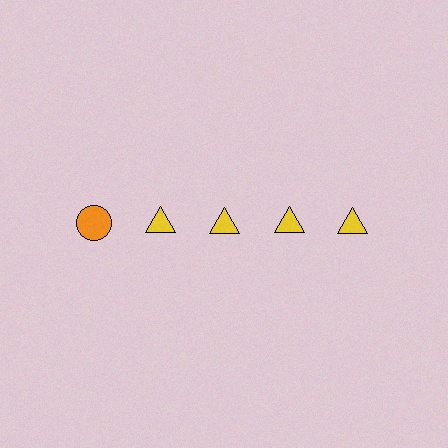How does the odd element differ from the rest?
It differs in both color (orange instead of yellow) and shape (circle instead of triangle).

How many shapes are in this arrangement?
There are 5 shapes arranged in a grid pattern.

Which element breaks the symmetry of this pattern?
The orange circle in the top row, leftmost column breaks the symmetry. All other shapes are yellow triangles.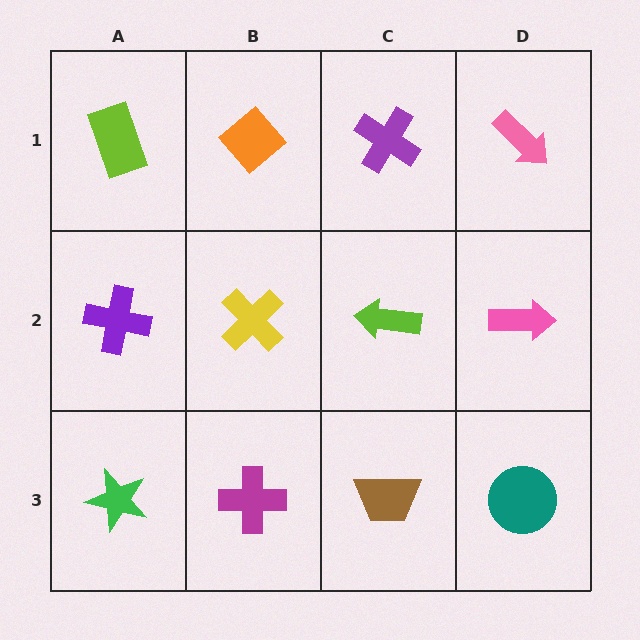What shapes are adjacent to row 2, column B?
An orange diamond (row 1, column B), a magenta cross (row 3, column B), a purple cross (row 2, column A), a lime arrow (row 2, column C).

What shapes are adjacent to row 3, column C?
A lime arrow (row 2, column C), a magenta cross (row 3, column B), a teal circle (row 3, column D).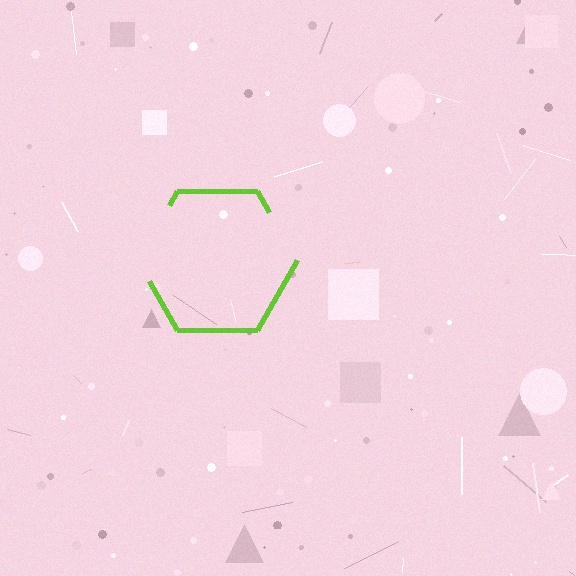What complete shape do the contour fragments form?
The contour fragments form a hexagon.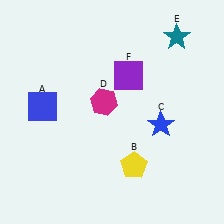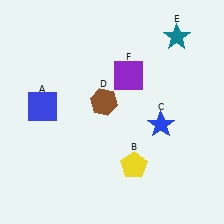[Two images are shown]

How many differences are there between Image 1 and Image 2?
There is 1 difference between the two images.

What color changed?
The hexagon (D) changed from magenta in Image 1 to brown in Image 2.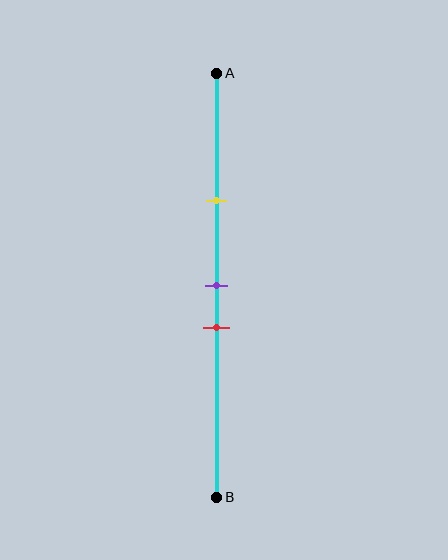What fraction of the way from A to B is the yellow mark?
The yellow mark is approximately 30% (0.3) of the way from A to B.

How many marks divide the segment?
There are 3 marks dividing the segment.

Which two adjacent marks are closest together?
The purple and red marks are the closest adjacent pair.